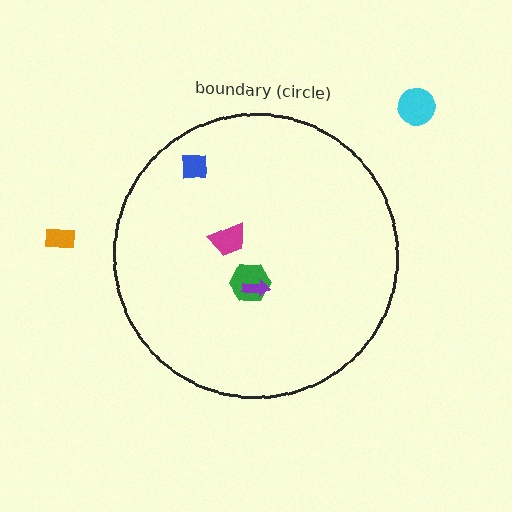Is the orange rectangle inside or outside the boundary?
Outside.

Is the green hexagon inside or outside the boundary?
Inside.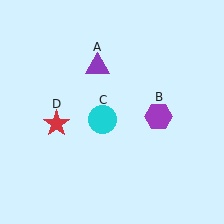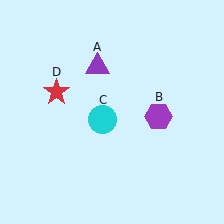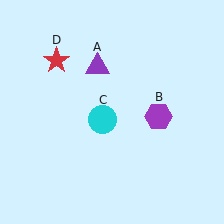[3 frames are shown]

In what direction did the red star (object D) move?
The red star (object D) moved up.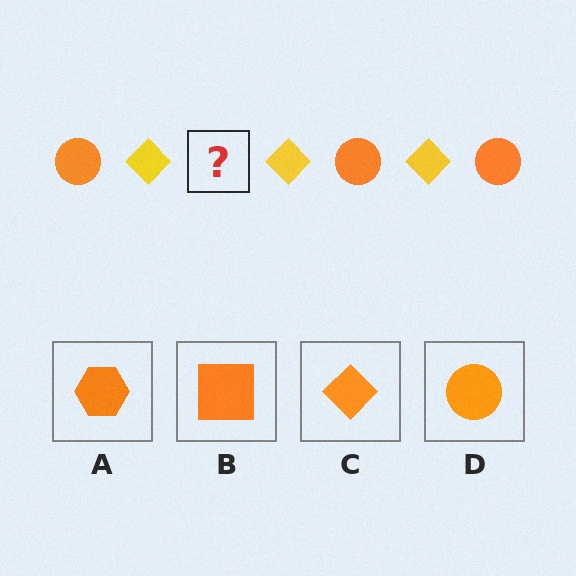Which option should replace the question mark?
Option D.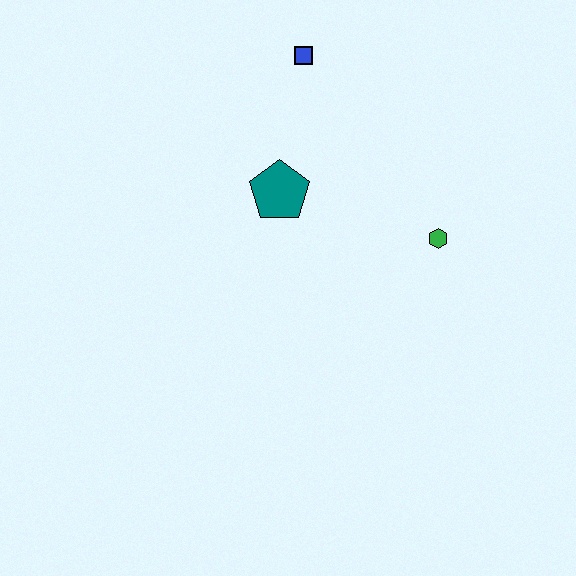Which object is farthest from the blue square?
The green hexagon is farthest from the blue square.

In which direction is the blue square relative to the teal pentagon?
The blue square is above the teal pentagon.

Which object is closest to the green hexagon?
The teal pentagon is closest to the green hexagon.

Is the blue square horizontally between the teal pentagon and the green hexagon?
Yes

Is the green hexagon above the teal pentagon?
No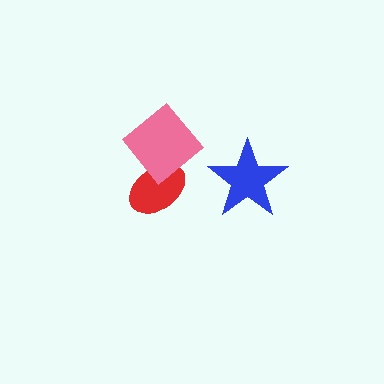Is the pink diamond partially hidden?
No, no other shape covers it.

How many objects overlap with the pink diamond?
1 object overlaps with the pink diamond.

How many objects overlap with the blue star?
0 objects overlap with the blue star.